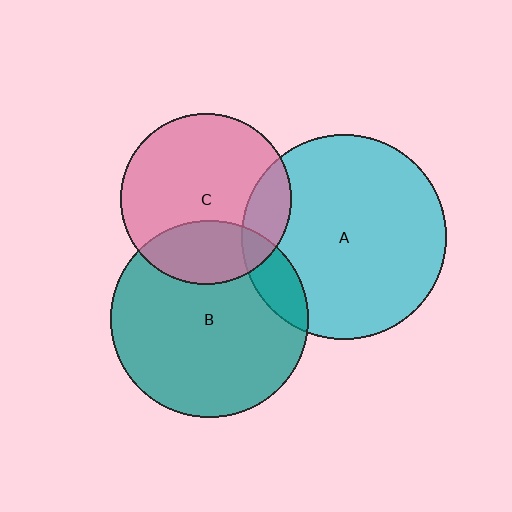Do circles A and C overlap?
Yes.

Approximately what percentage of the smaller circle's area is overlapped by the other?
Approximately 15%.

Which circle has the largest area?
Circle A (cyan).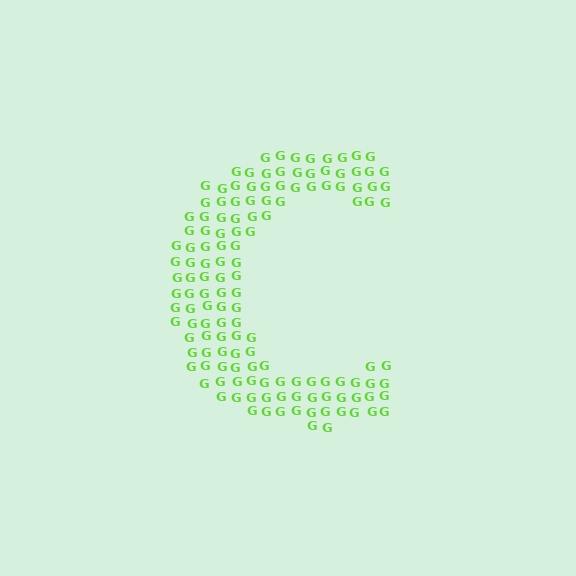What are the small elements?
The small elements are letter G's.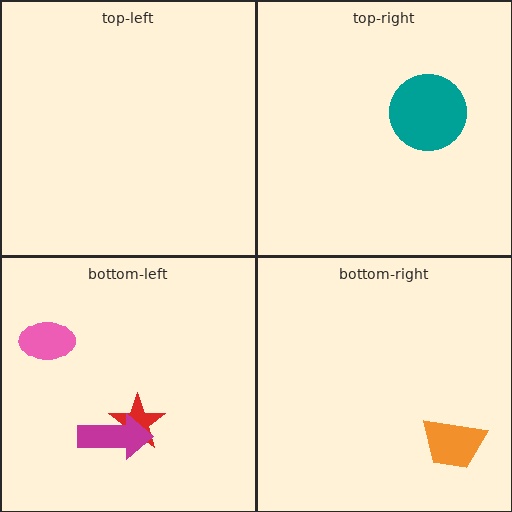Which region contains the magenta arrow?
The bottom-left region.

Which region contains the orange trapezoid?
The bottom-right region.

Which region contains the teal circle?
The top-right region.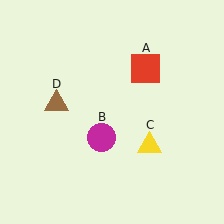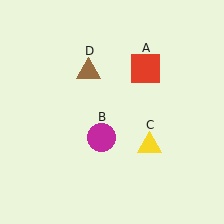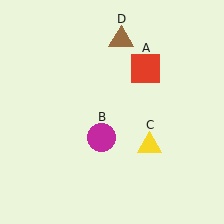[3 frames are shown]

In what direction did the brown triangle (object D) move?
The brown triangle (object D) moved up and to the right.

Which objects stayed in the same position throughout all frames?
Red square (object A) and magenta circle (object B) and yellow triangle (object C) remained stationary.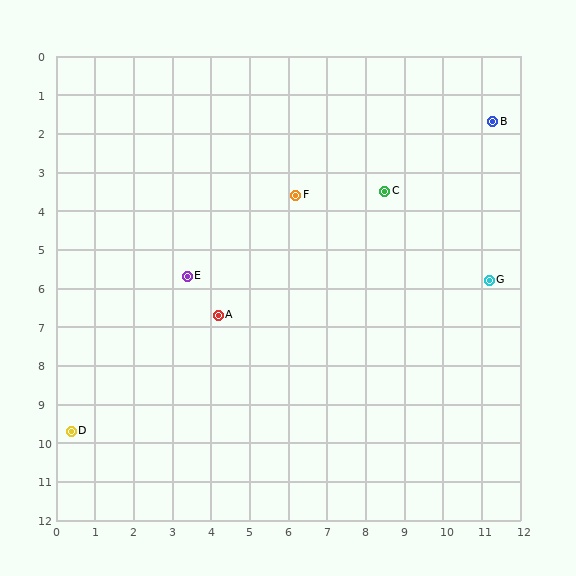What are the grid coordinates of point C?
Point C is at approximately (8.5, 3.5).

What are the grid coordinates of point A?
Point A is at approximately (4.2, 6.7).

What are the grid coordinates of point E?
Point E is at approximately (3.4, 5.7).